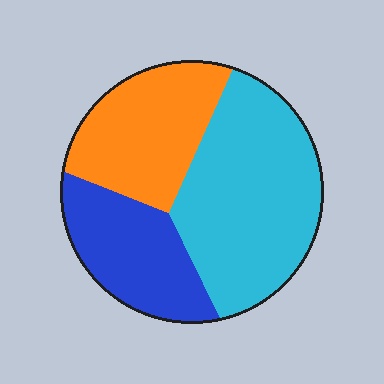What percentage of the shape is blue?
Blue takes up about one quarter (1/4) of the shape.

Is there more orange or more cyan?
Cyan.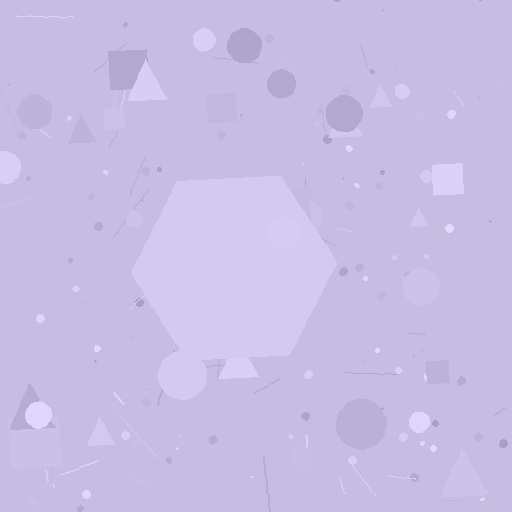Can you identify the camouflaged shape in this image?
The camouflaged shape is a hexagon.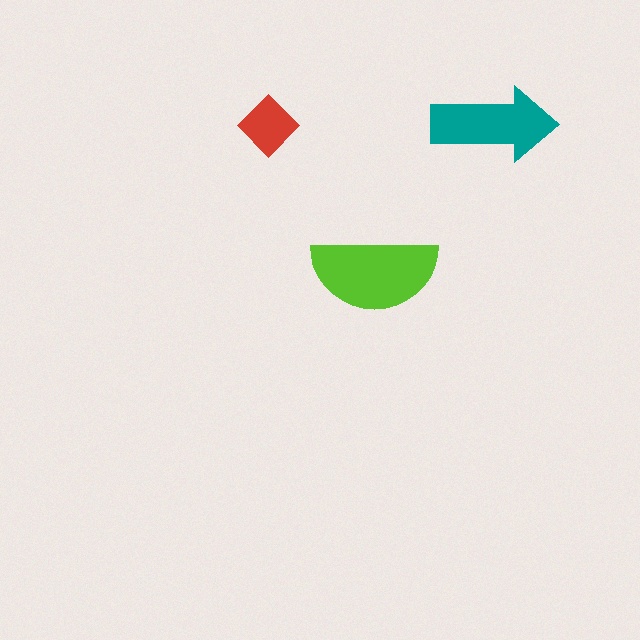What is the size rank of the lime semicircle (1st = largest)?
1st.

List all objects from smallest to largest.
The red diamond, the teal arrow, the lime semicircle.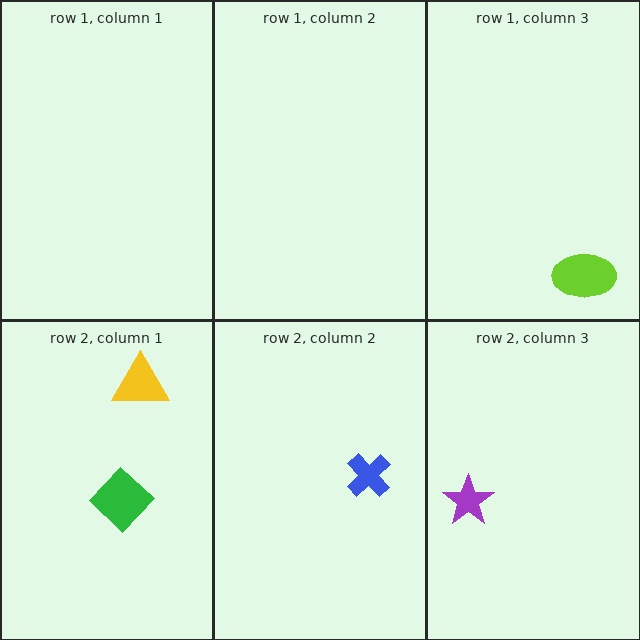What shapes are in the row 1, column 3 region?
The lime ellipse.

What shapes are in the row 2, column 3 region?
The purple star.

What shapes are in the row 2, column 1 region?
The yellow triangle, the green diamond.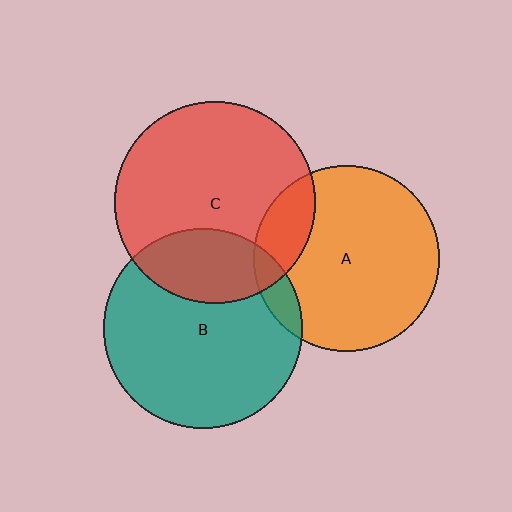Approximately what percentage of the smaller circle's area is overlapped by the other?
Approximately 10%.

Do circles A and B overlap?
Yes.